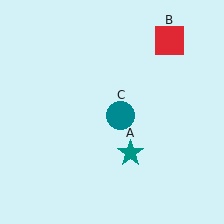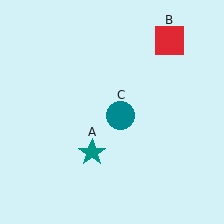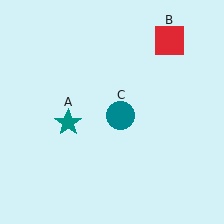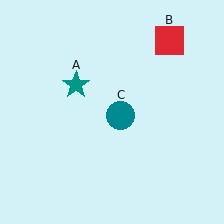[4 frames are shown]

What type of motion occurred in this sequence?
The teal star (object A) rotated clockwise around the center of the scene.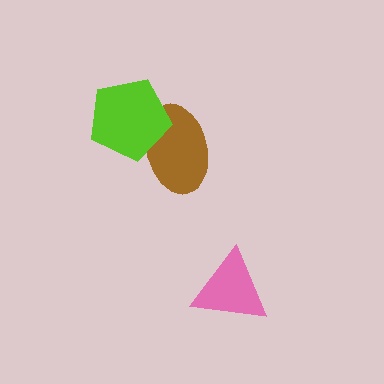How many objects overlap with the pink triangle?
0 objects overlap with the pink triangle.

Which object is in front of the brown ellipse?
The lime pentagon is in front of the brown ellipse.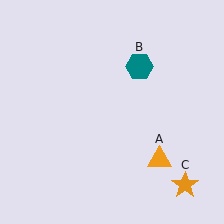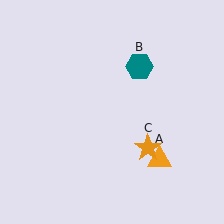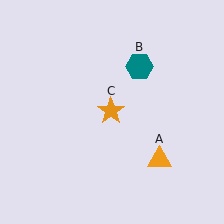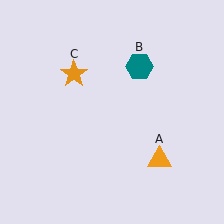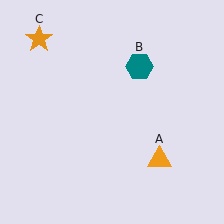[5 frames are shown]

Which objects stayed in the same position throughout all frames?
Orange triangle (object A) and teal hexagon (object B) remained stationary.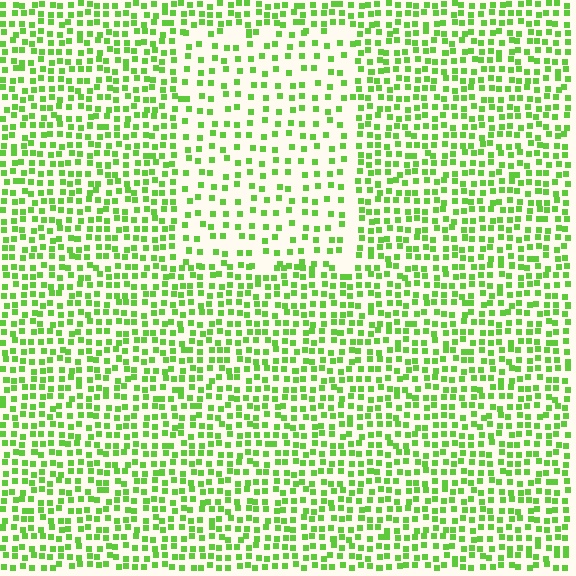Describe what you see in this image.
The image contains small lime elements arranged at two different densities. A rectangle-shaped region is visible where the elements are less densely packed than the surrounding area.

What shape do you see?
I see a rectangle.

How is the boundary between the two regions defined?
The boundary is defined by a change in element density (approximately 1.9x ratio). All elements are the same color, size, and shape.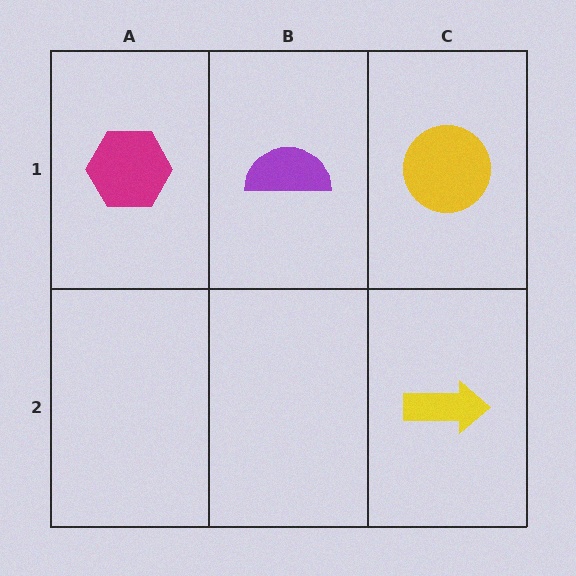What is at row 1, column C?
A yellow circle.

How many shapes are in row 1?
3 shapes.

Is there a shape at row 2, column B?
No, that cell is empty.